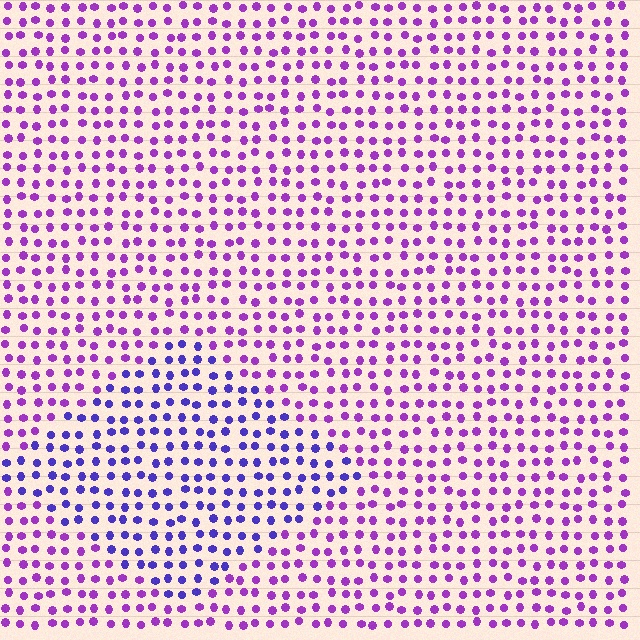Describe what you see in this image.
The image is filled with small purple elements in a uniform arrangement. A diamond-shaped region is visible where the elements are tinted to a slightly different hue, forming a subtle color boundary.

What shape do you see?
I see a diamond.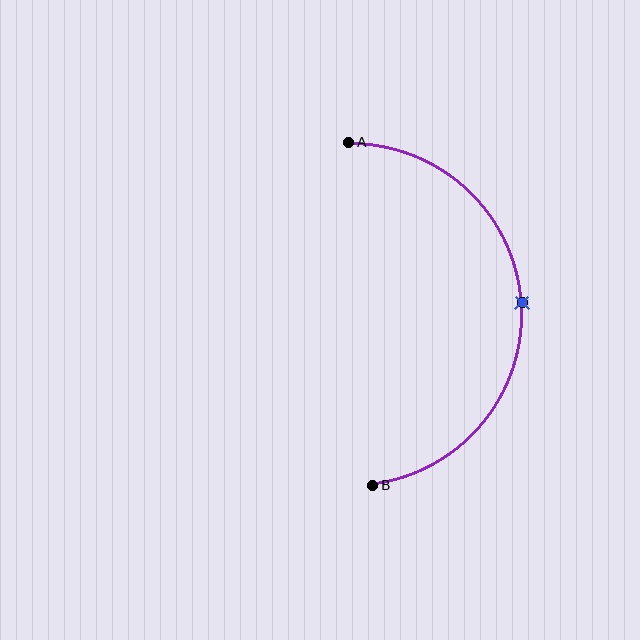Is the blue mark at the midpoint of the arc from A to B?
Yes. The blue mark lies on the arc at equal arc-length from both A and B — it is the arc midpoint.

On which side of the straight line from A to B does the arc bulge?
The arc bulges to the right of the straight line connecting A and B.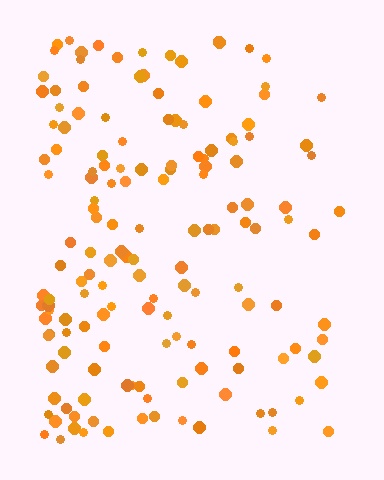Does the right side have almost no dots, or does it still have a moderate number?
Still a moderate number, just noticeably fewer than the left.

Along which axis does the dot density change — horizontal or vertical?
Horizontal.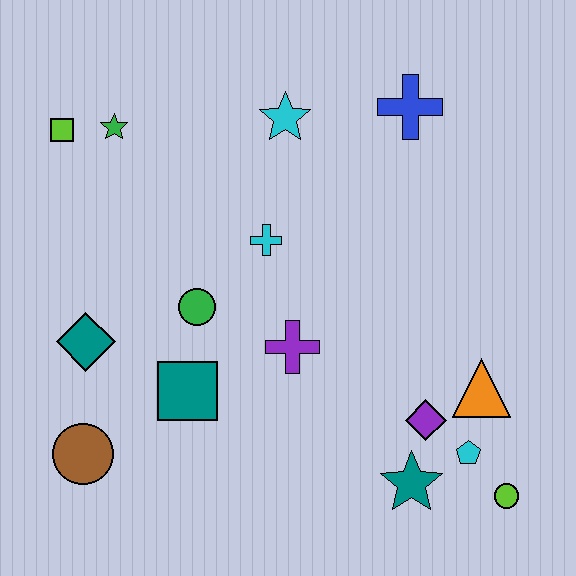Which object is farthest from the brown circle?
The blue cross is farthest from the brown circle.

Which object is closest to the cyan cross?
The green circle is closest to the cyan cross.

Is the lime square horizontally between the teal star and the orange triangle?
No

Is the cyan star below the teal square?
No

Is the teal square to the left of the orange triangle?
Yes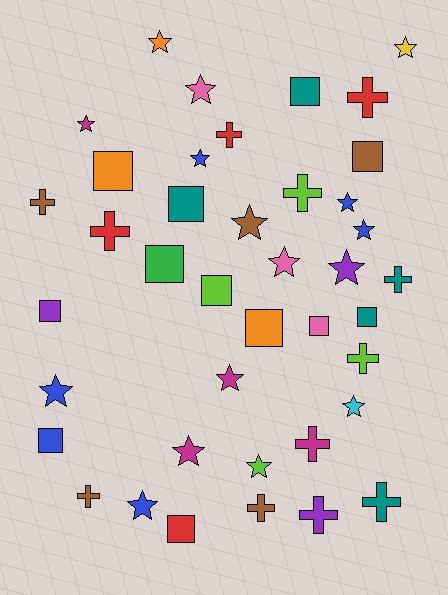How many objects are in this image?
There are 40 objects.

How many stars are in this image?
There are 16 stars.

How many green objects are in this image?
There is 1 green object.